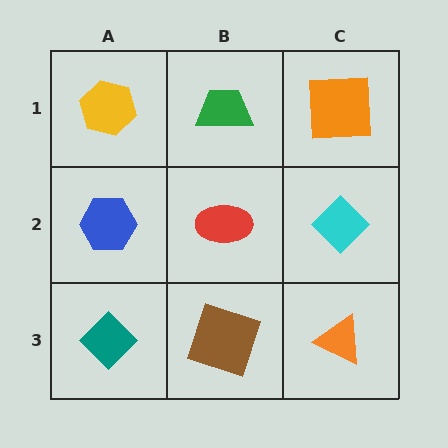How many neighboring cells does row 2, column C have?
3.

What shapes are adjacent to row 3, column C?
A cyan diamond (row 2, column C), a brown square (row 3, column B).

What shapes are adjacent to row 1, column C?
A cyan diamond (row 2, column C), a green trapezoid (row 1, column B).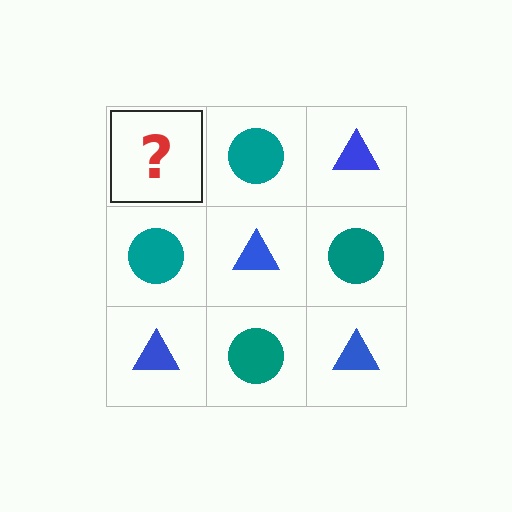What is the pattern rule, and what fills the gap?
The rule is that it alternates blue triangle and teal circle in a checkerboard pattern. The gap should be filled with a blue triangle.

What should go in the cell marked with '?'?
The missing cell should contain a blue triangle.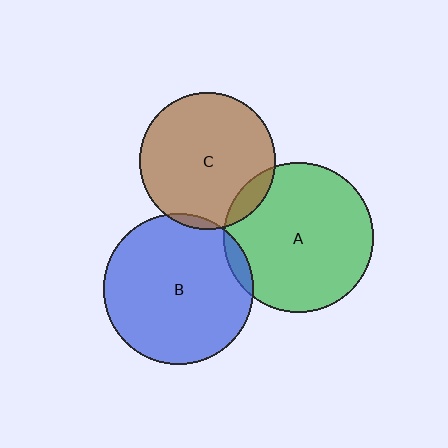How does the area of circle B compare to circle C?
Approximately 1.2 times.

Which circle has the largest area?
Circle B (blue).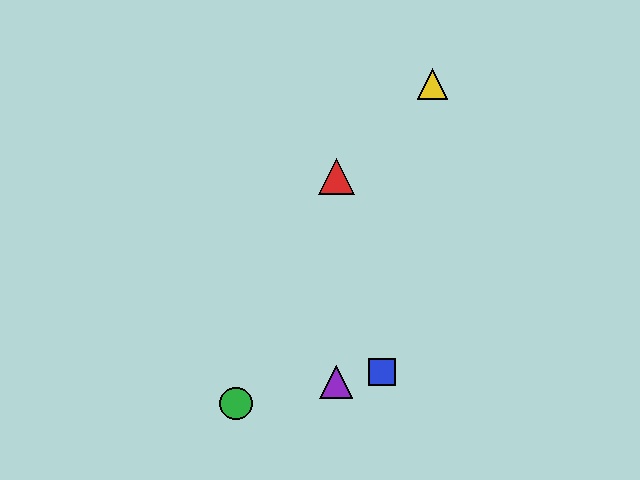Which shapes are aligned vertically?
The red triangle, the purple triangle are aligned vertically.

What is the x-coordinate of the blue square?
The blue square is at x≈382.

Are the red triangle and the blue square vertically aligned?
No, the red triangle is at x≈336 and the blue square is at x≈382.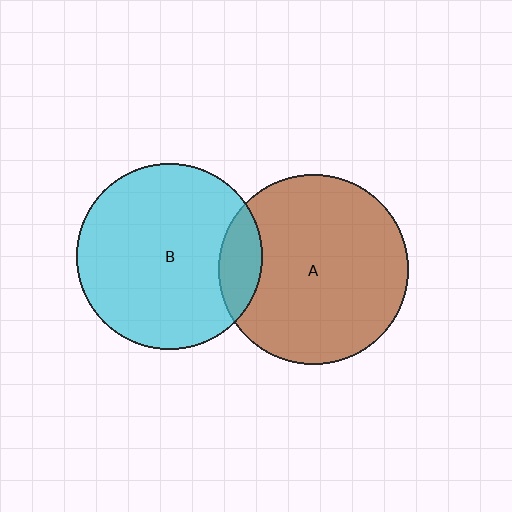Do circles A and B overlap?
Yes.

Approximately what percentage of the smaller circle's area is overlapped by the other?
Approximately 15%.